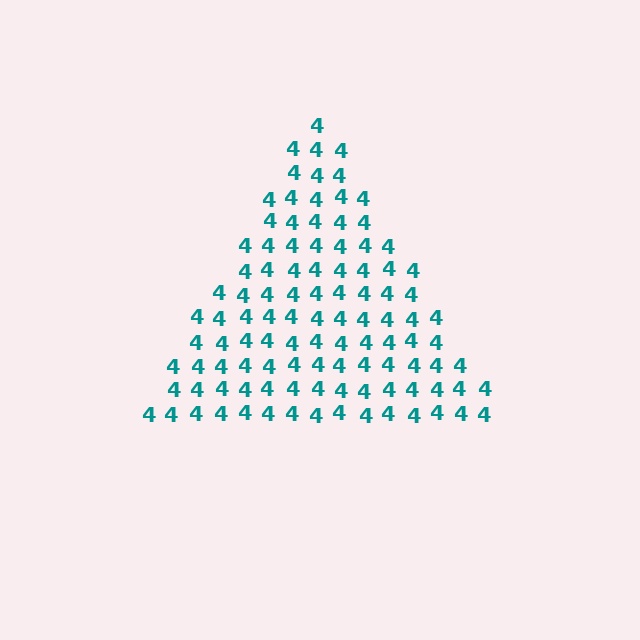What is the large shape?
The large shape is a triangle.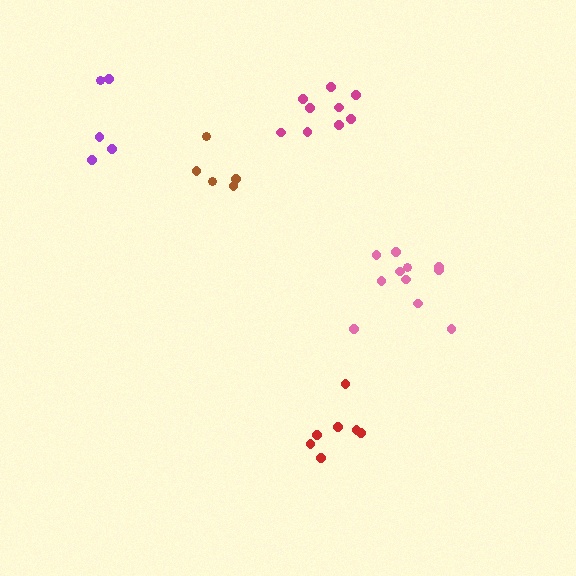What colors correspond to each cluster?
The clusters are colored: red, pink, magenta, brown, purple.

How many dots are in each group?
Group 1: 7 dots, Group 2: 11 dots, Group 3: 9 dots, Group 4: 5 dots, Group 5: 5 dots (37 total).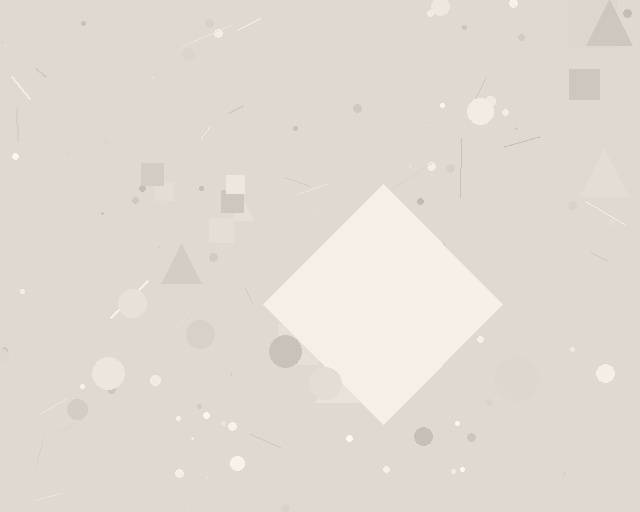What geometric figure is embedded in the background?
A diamond is embedded in the background.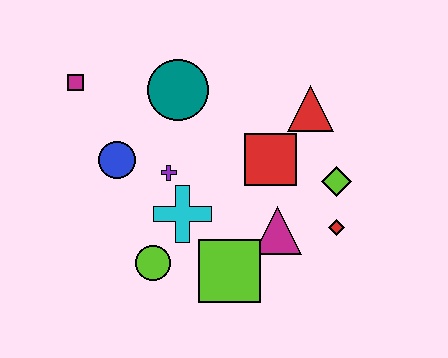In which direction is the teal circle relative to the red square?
The teal circle is to the left of the red square.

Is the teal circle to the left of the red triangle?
Yes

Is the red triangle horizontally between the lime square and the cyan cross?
No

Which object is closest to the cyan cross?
The purple cross is closest to the cyan cross.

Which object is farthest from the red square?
The magenta square is farthest from the red square.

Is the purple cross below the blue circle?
Yes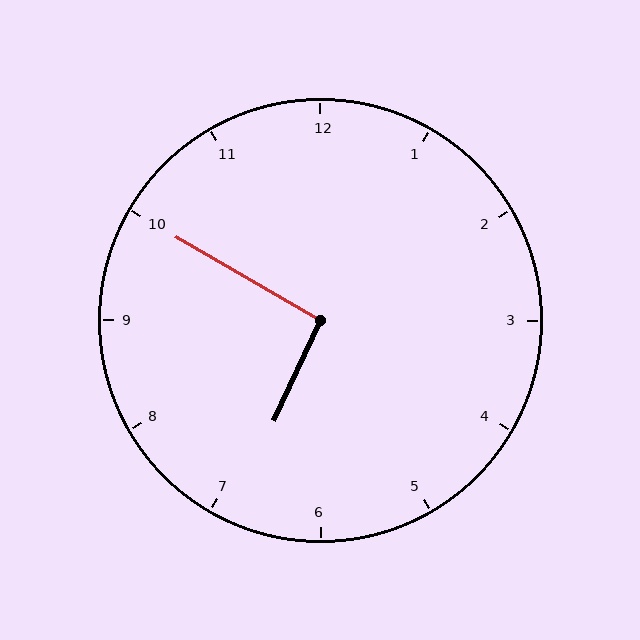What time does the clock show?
6:50.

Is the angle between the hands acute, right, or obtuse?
It is right.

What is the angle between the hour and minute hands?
Approximately 95 degrees.